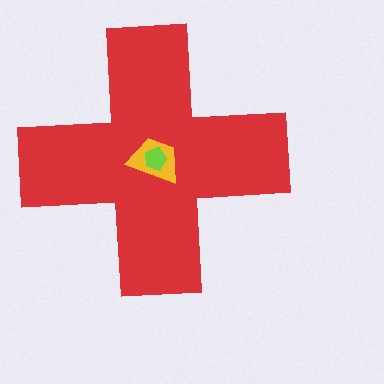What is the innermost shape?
The lime pentagon.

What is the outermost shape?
The red cross.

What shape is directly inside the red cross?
The yellow trapezoid.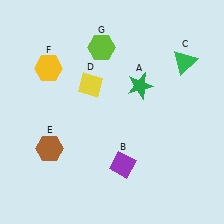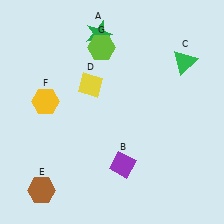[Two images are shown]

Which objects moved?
The objects that moved are: the green star (A), the brown hexagon (E), the yellow hexagon (F).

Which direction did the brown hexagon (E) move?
The brown hexagon (E) moved down.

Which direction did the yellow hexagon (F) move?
The yellow hexagon (F) moved down.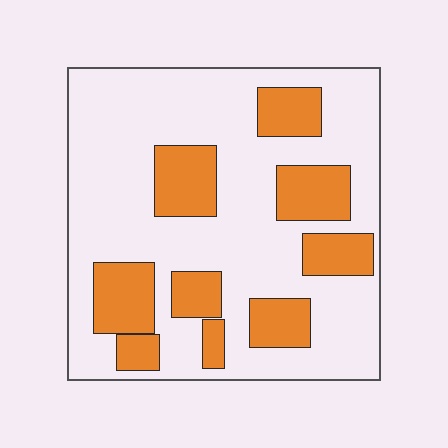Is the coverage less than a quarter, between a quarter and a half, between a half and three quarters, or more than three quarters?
Between a quarter and a half.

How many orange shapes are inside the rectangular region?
9.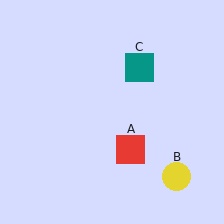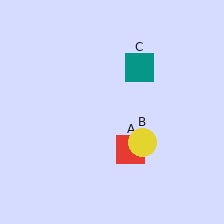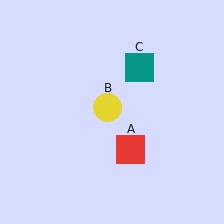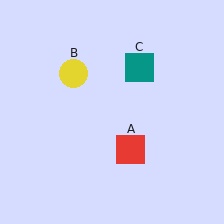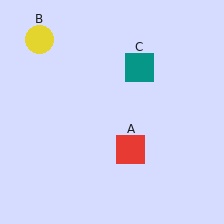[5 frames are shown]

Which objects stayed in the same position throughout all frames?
Red square (object A) and teal square (object C) remained stationary.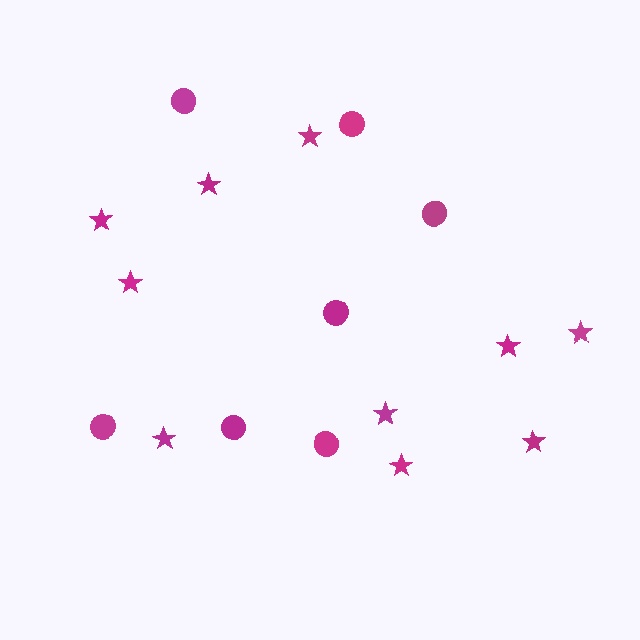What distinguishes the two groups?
There are 2 groups: one group of stars (10) and one group of circles (7).